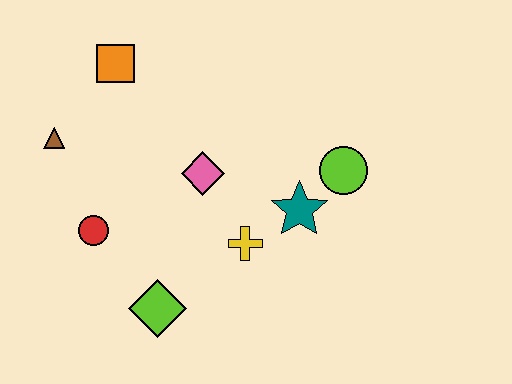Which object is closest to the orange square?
The brown triangle is closest to the orange square.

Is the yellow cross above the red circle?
No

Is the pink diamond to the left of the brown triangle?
No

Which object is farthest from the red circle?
The lime circle is farthest from the red circle.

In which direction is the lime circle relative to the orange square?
The lime circle is to the right of the orange square.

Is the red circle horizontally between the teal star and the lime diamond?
No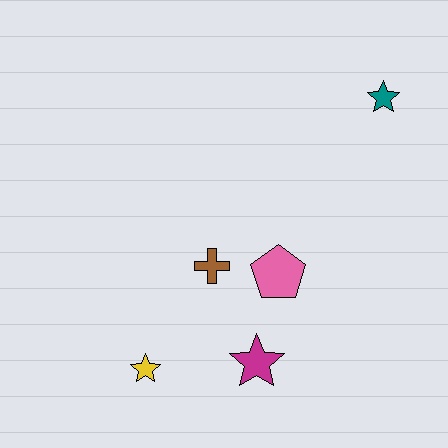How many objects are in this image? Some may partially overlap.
There are 5 objects.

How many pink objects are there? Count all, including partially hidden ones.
There is 1 pink object.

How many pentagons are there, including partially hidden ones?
There is 1 pentagon.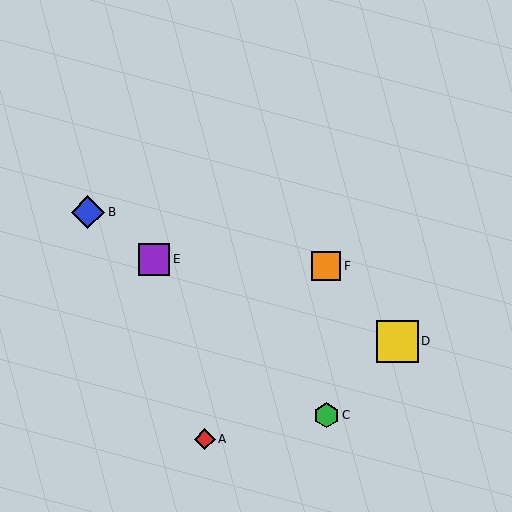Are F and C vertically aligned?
Yes, both are at x≈326.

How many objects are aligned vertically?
2 objects (C, F) are aligned vertically.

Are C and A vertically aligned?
No, C is at x≈326 and A is at x≈205.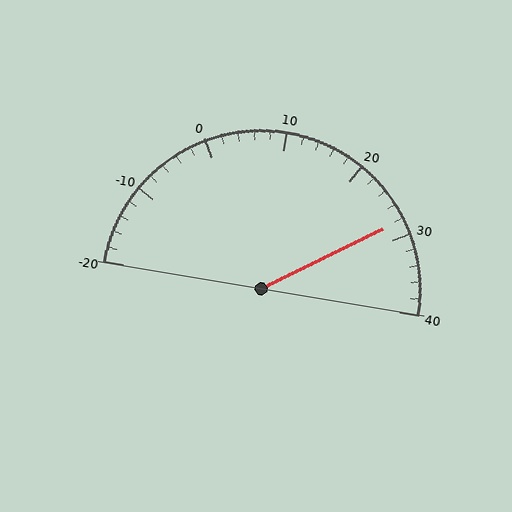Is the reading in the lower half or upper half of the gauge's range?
The reading is in the upper half of the range (-20 to 40).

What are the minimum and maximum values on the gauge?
The gauge ranges from -20 to 40.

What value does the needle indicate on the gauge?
The needle indicates approximately 28.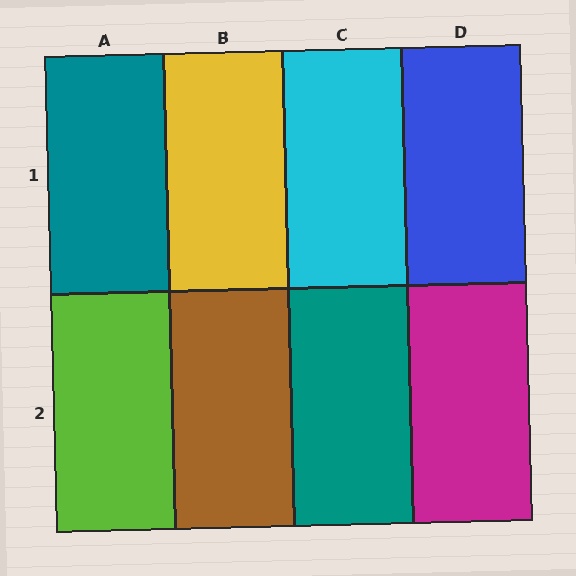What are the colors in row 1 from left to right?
Teal, yellow, cyan, blue.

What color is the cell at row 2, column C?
Teal.